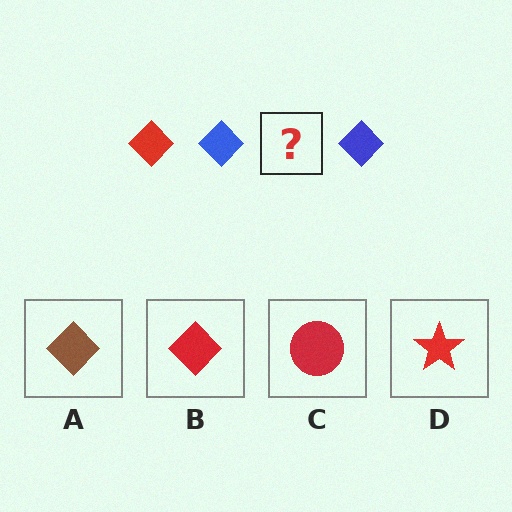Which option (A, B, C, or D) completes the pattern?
B.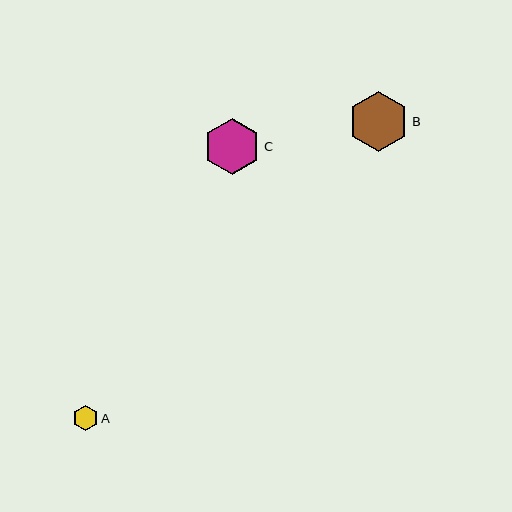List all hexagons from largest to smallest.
From largest to smallest: B, C, A.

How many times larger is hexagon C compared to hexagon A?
Hexagon C is approximately 2.2 times the size of hexagon A.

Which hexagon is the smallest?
Hexagon A is the smallest with a size of approximately 26 pixels.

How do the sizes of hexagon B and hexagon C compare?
Hexagon B and hexagon C are approximately the same size.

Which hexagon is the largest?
Hexagon B is the largest with a size of approximately 60 pixels.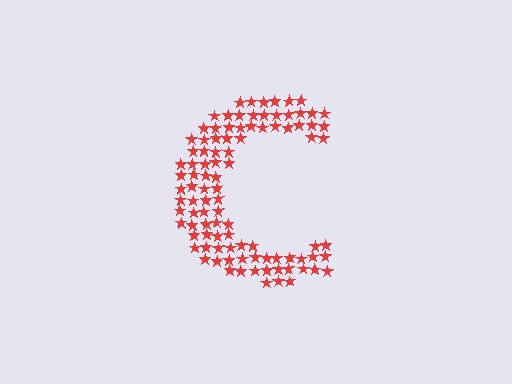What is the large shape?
The large shape is the letter C.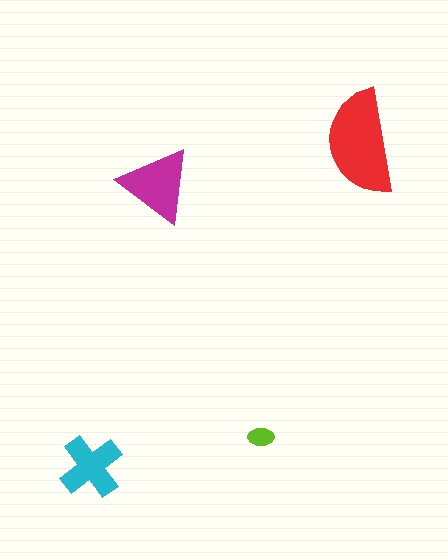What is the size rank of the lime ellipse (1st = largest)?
4th.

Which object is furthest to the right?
The red semicircle is rightmost.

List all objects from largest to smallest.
The red semicircle, the magenta triangle, the cyan cross, the lime ellipse.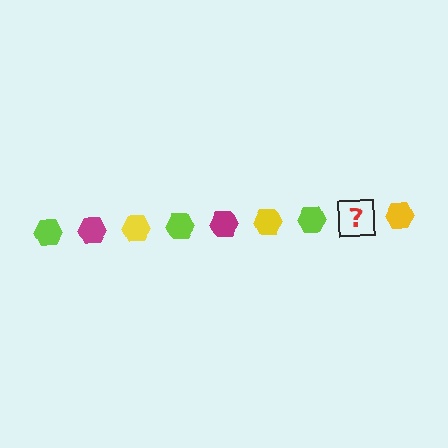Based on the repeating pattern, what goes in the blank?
The blank should be a magenta hexagon.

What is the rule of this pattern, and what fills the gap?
The rule is that the pattern cycles through lime, magenta, yellow hexagons. The gap should be filled with a magenta hexagon.